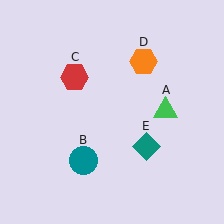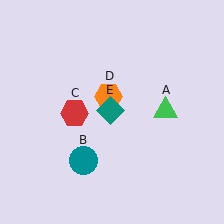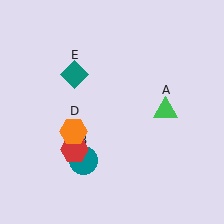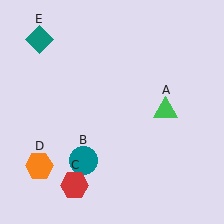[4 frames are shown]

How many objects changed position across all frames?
3 objects changed position: red hexagon (object C), orange hexagon (object D), teal diamond (object E).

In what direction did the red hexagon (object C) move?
The red hexagon (object C) moved down.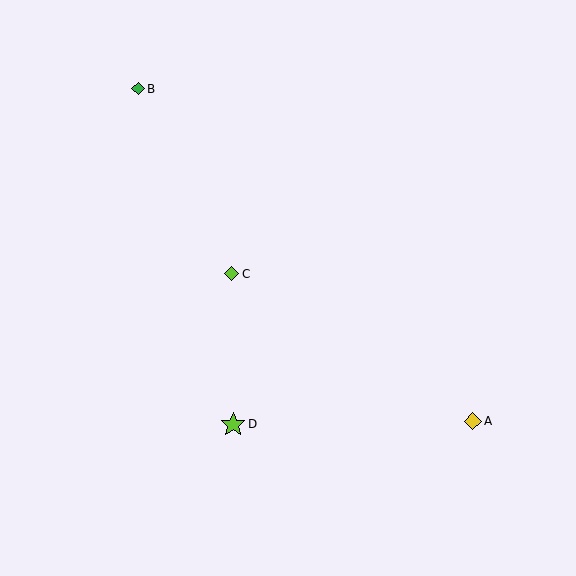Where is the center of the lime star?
The center of the lime star is at (233, 424).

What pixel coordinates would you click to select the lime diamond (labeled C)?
Click at (232, 274) to select the lime diamond C.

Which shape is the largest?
The lime star (labeled D) is the largest.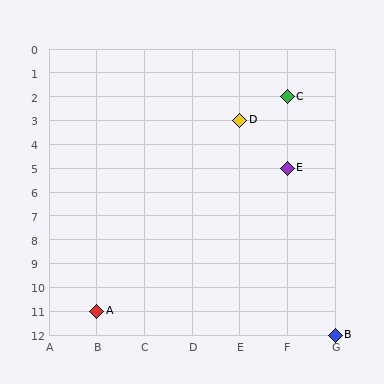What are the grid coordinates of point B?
Point B is at grid coordinates (G, 12).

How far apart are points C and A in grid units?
Points C and A are 4 columns and 9 rows apart (about 9.8 grid units diagonally).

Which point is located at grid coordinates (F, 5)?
Point E is at (F, 5).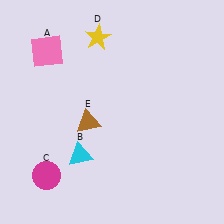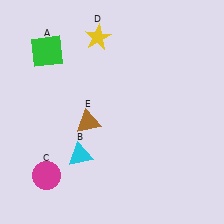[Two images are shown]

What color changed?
The square (A) changed from pink in Image 1 to green in Image 2.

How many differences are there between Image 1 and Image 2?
There is 1 difference between the two images.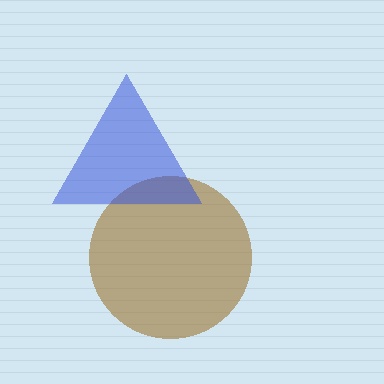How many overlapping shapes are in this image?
There are 2 overlapping shapes in the image.